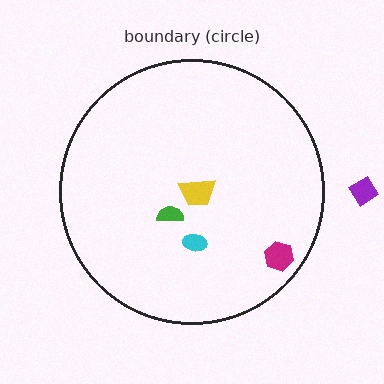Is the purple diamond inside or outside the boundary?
Outside.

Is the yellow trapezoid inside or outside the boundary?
Inside.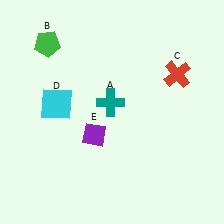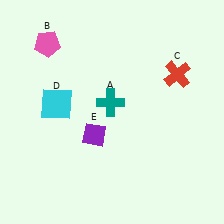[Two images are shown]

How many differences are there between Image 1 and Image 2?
There is 1 difference between the two images.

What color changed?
The pentagon (B) changed from green in Image 1 to pink in Image 2.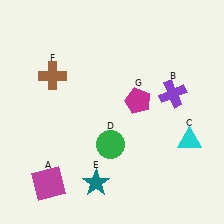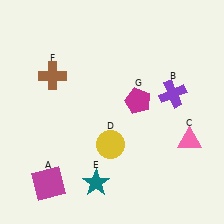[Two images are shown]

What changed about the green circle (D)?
In Image 1, D is green. In Image 2, it changed to yellow.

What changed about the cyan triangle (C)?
In Image 1, C is cyan. In Image 2, it changed to pink.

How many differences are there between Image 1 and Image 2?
There are 2 differences between the two images.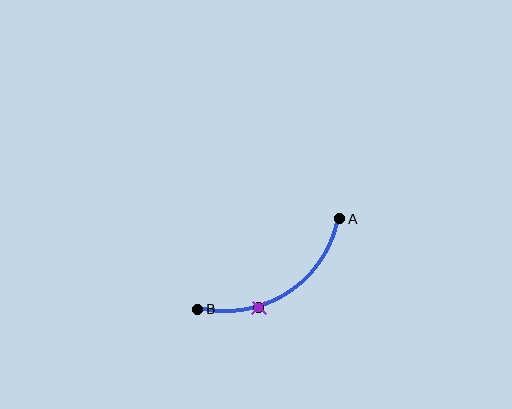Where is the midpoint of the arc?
The arc midpoint is the point on the curve farthest from the straight line joining A and B. It sits below that line.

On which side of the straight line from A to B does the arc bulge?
The arc bulges below the straight line connecting A and B.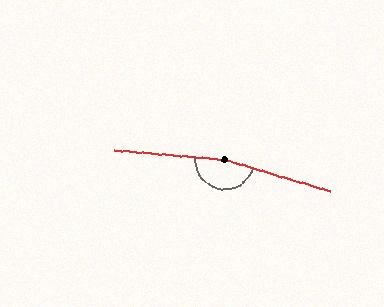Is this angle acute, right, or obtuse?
It is obtuse.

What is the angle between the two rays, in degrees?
Approximately 168 degrees.